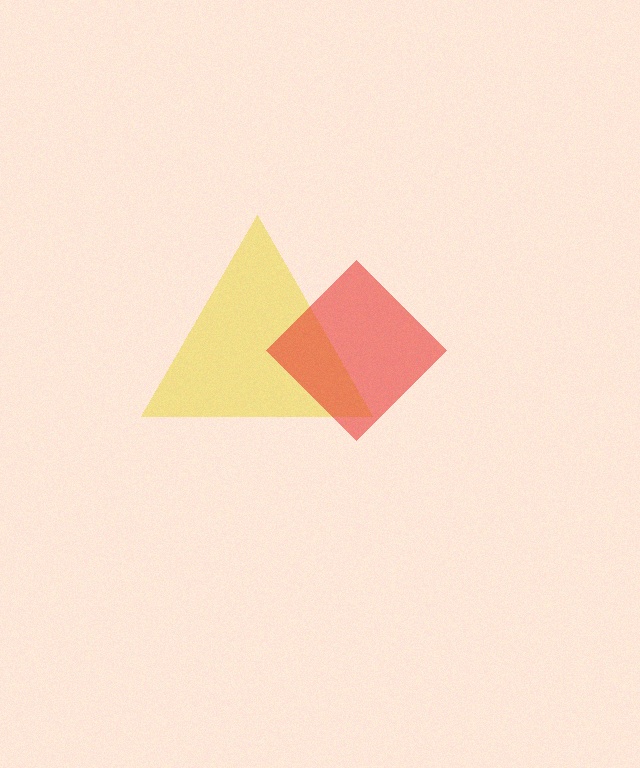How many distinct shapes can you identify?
There are 2 distinct shapes: a yellow triangle, a red diamond.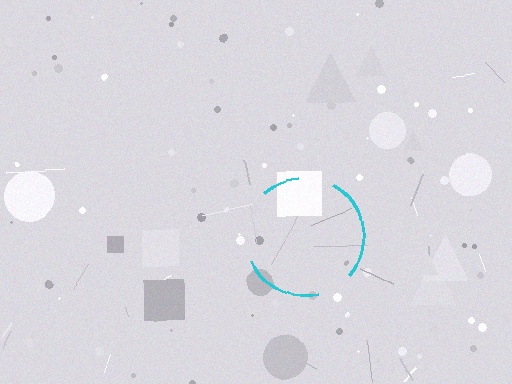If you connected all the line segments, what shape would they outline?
They would outline a circle.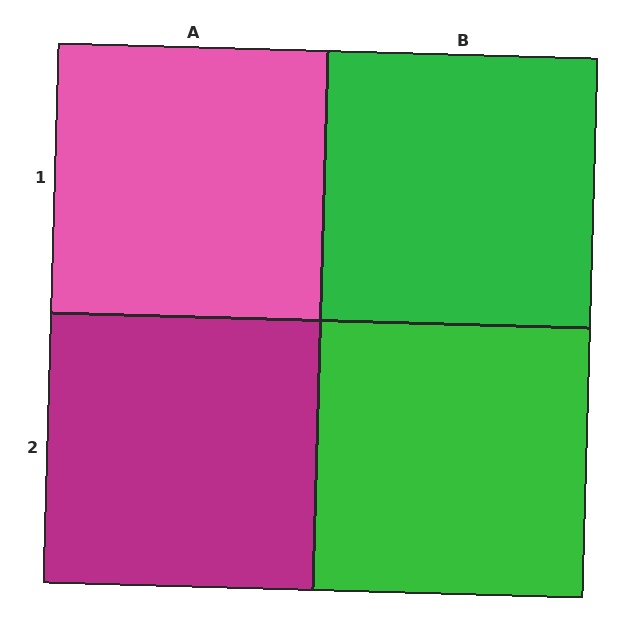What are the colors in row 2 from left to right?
Magenta, green.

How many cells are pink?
1 cell is pink.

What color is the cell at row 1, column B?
Green.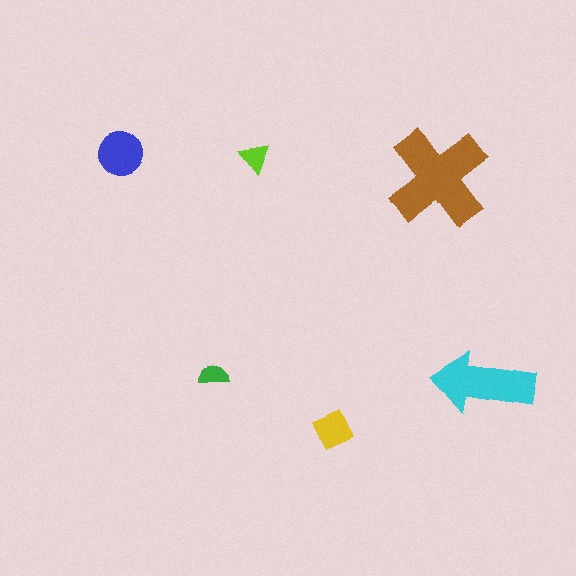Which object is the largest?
The brown cross.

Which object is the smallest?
The green semicircle.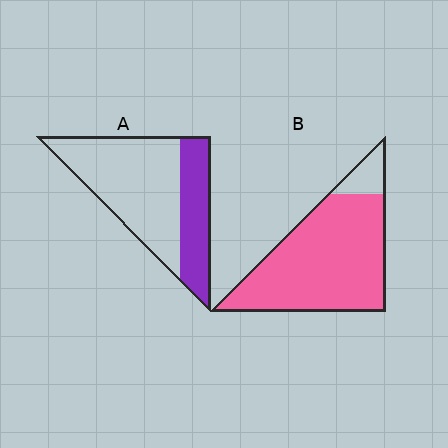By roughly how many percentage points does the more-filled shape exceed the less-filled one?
By roughly 55 percentage points (B over A).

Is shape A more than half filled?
No.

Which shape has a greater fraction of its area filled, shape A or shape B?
Shape B.